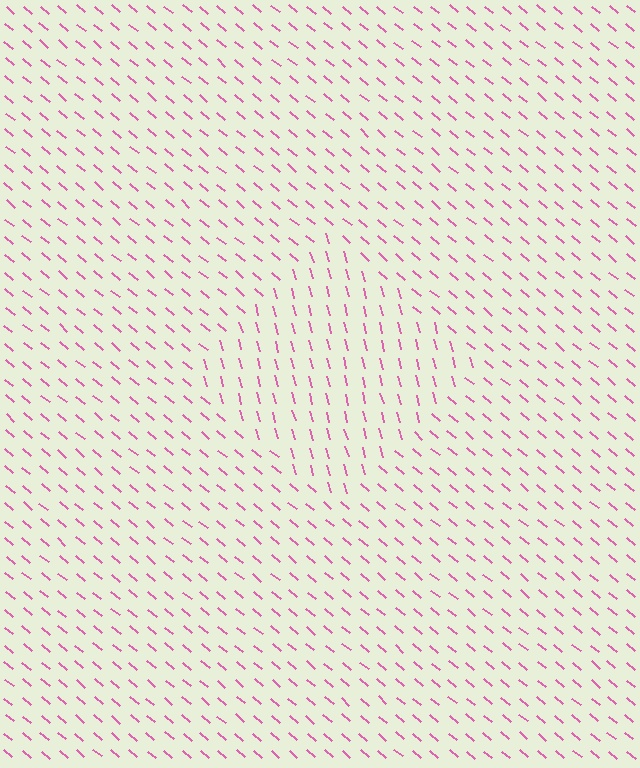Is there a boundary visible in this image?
Yes, there is a texture boundary formed by a change in line orientation.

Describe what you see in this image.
The image is filled with small pink line segments. A diamond region in the image has lines oriented differently from the surrounding lines, creating a visible texture boundary.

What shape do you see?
I see a diamond.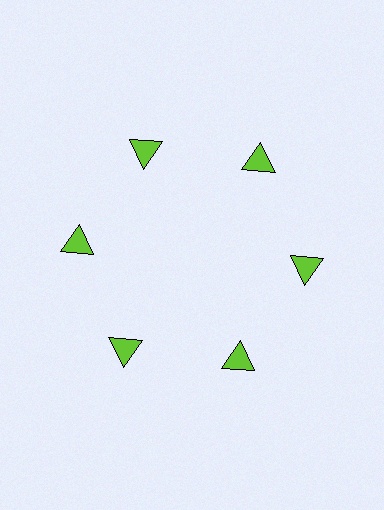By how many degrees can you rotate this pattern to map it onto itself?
The pattern maps onto itself every 60 degrees of rotation.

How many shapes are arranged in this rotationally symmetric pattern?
There are 6 shapes, arranged in 6 groups of 1.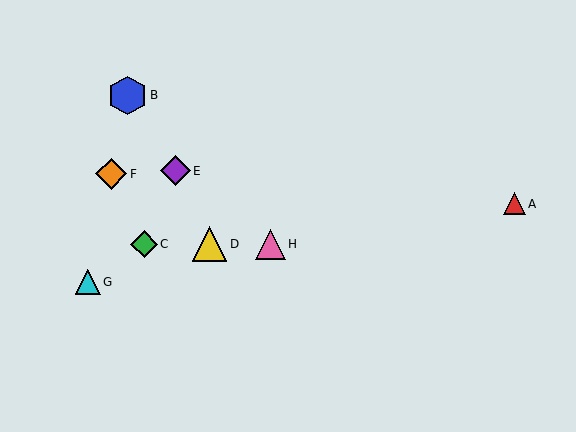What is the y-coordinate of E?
Object E is at y≈171.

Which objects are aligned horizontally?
Objects C, D, H are aligned horizontally.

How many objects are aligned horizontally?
3 objects (C, D, H) are aligned horizontally.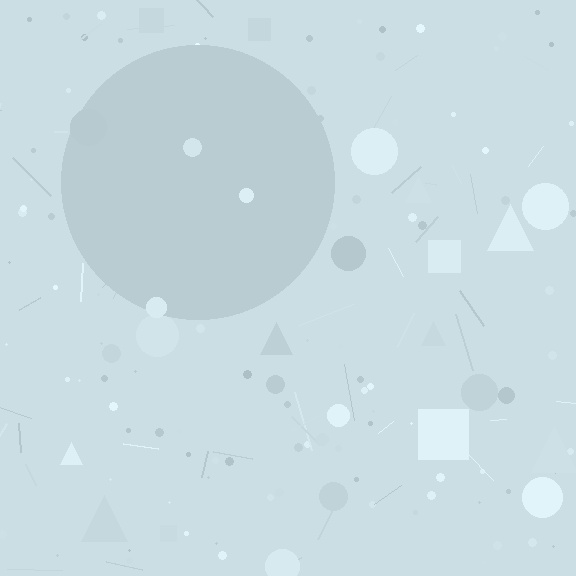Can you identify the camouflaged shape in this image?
The camouflaged shape is a circle.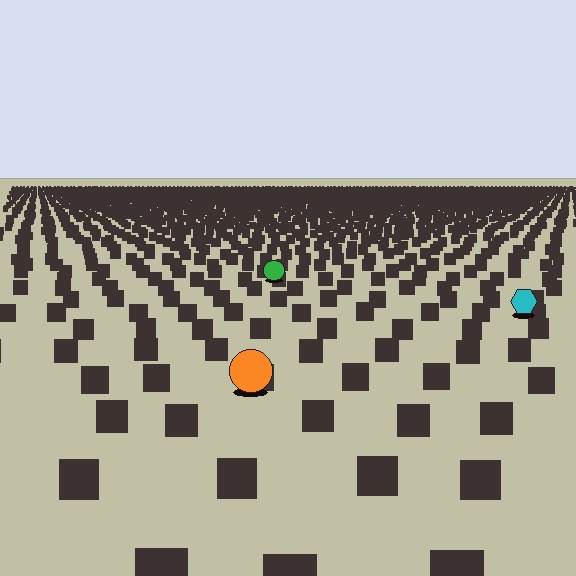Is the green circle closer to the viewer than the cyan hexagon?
No. The cyan hexagon is closer — you can tell from the texture gradient: the ground texture is coarser near it.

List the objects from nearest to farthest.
From nearest to farthest: the orange circle, the cyan hexagon, the green circle.